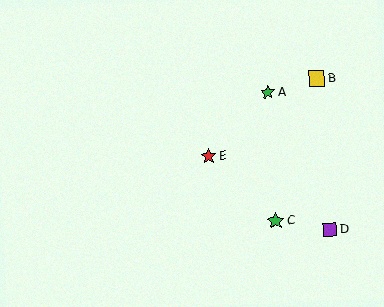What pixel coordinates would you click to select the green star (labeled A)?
Click at (268, 92) to select the green star A.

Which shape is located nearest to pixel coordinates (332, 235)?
The purple square (labeled D) at (330, 229) is nearest to that location.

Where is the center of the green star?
The center of the green star is at (276, 221).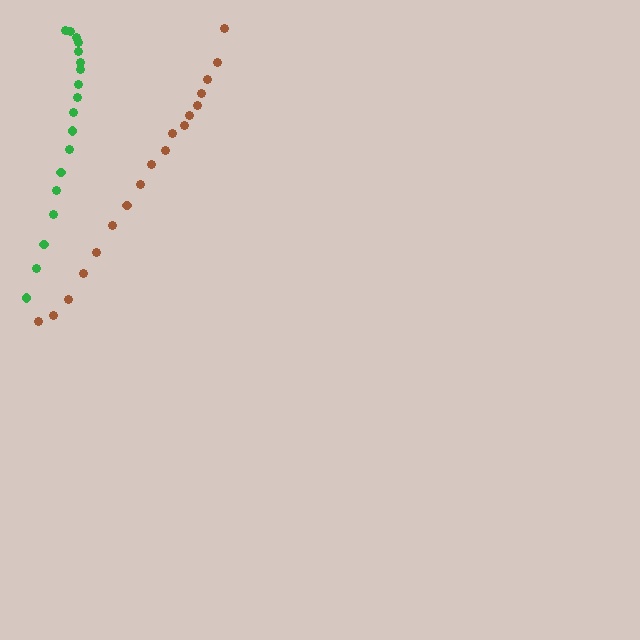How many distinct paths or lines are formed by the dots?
There are 2 distinct paths.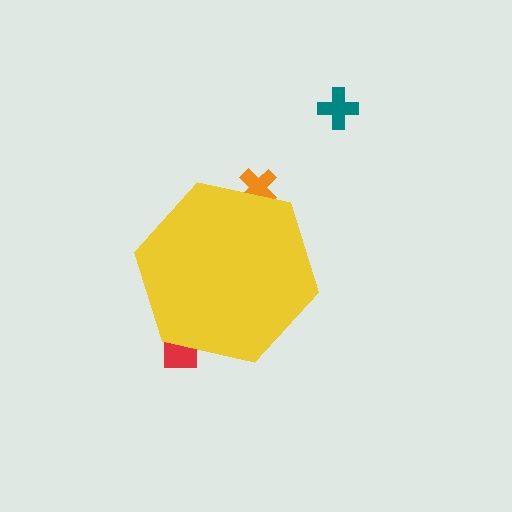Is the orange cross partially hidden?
Yes, the orange cross is partially hidden behind the yellow hexagon.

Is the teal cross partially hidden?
No, the teal cross is fully visible.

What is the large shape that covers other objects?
A yellow hexagon.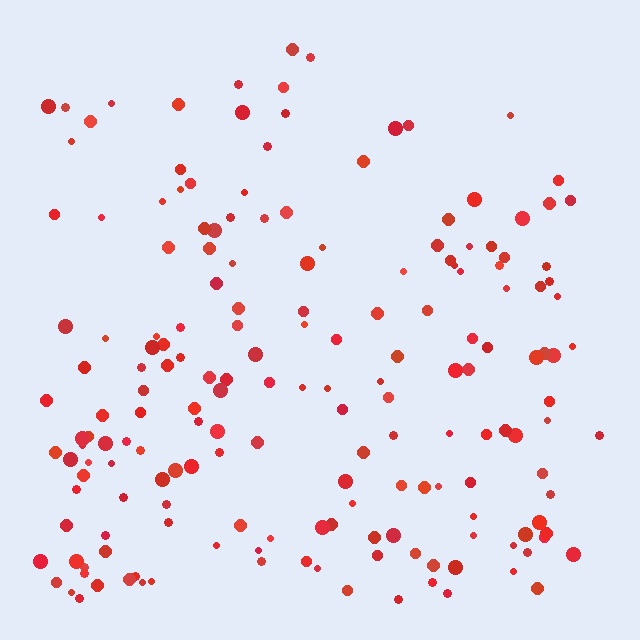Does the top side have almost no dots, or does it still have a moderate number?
Still a moderate number, just noticeably fewer than the bottom.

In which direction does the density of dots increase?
From top to bottom, with the bottom side densest.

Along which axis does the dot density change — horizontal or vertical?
Vertical.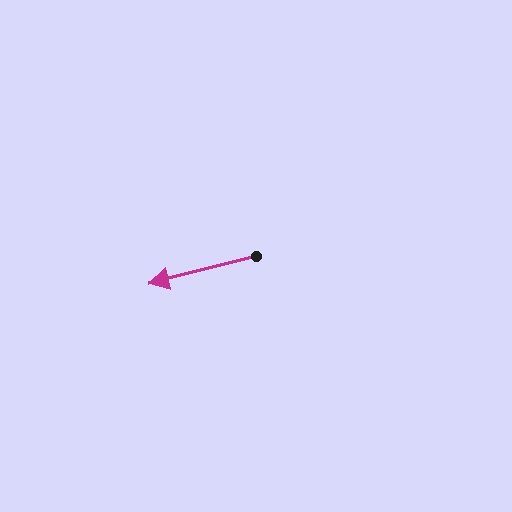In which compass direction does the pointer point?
West.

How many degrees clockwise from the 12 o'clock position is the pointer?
Approximately 256 degrees.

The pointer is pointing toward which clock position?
Roughly 9 o'clock.